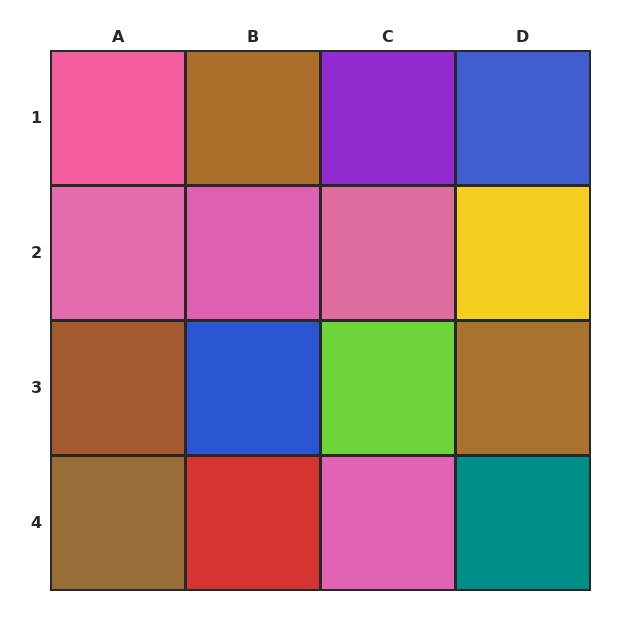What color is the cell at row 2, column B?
Pink.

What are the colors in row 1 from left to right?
Pink, brown, purple, blue.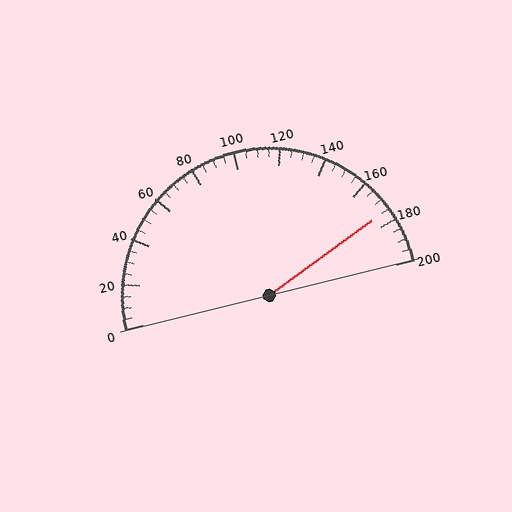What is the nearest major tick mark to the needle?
The nearest major tick mark is 180.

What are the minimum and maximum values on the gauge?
The gauge ranges from 0 to 200.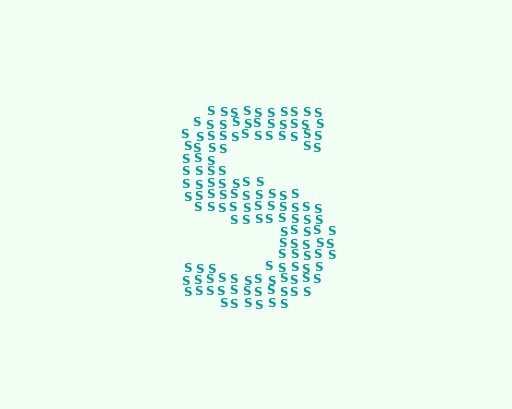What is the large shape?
The large shape is the letter S.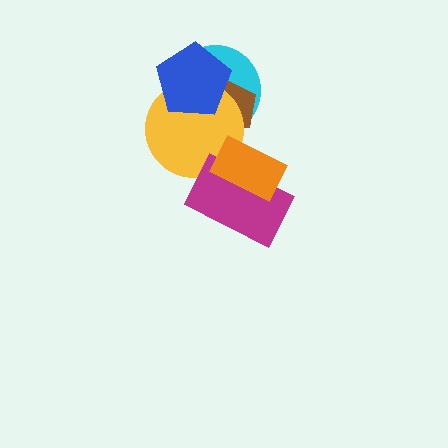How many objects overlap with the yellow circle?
5 objects overlap with the yellow circle.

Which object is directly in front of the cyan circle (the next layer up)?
The brown pentagon is directly in front of the cyan circle.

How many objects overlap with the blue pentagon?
3 objects overlap with the blue pentagon.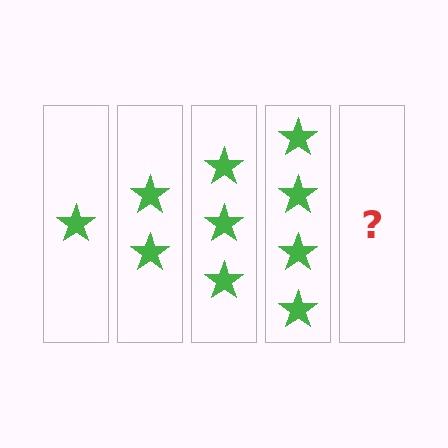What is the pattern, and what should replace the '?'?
The pattern is that each step adds one more star. The '?' should be 5 stars.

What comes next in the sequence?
The next element should be 5 stars.